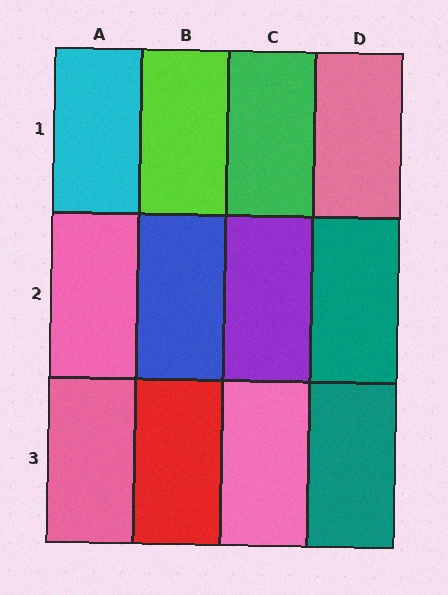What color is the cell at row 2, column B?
Blue.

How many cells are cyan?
1 cell is cyan.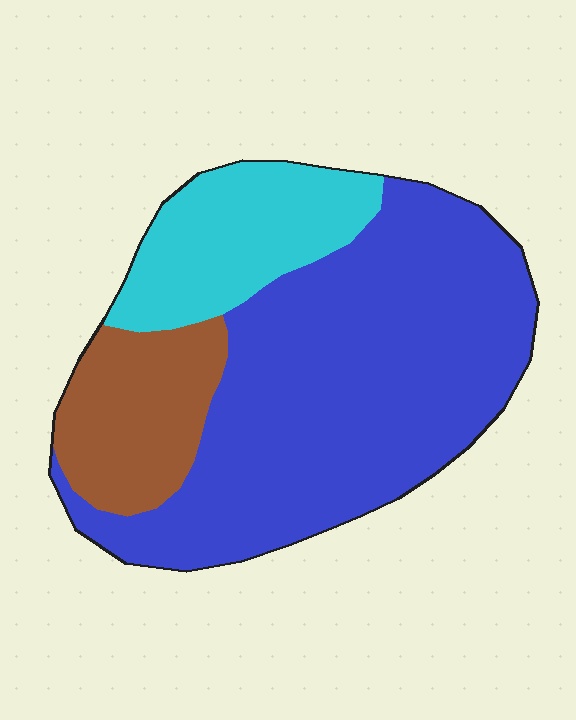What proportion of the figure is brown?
Brown covers 17% of the figure.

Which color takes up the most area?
Blue, at roughly 65%.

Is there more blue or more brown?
Blue.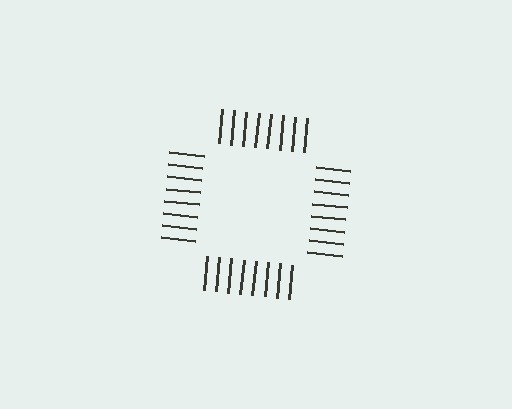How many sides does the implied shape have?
4 sides — the line-ends trace a square.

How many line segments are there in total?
32 — 8 along each of the 4 edges.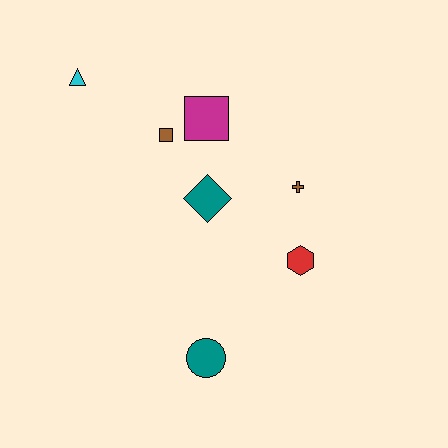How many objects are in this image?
There are 7 objects.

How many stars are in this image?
There are no stars.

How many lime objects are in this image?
There are no lime objects.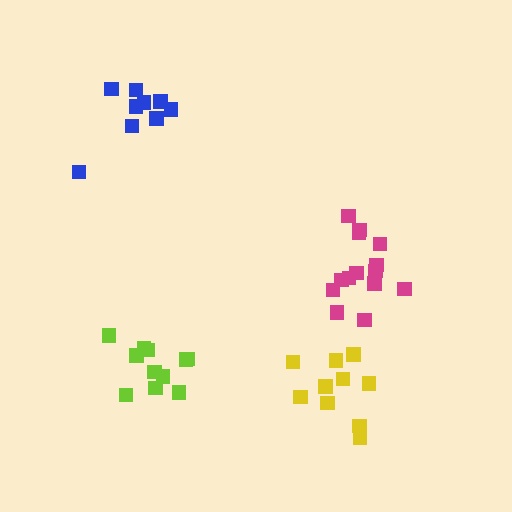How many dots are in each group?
Group 1: 11 dots, Group 2: 10 dots, Group 3: 9 dots, Group 4: 14 dots (44 total).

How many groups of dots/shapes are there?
There are 4 groups.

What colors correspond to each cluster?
The clusters are colored: lime, yellow, blue, magenta.